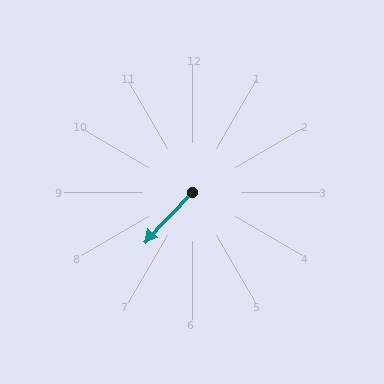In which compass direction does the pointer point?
Southwest.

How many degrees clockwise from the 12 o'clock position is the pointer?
Approximately 224 degrees.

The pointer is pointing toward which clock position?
Roughly 7 o'clock.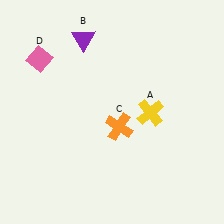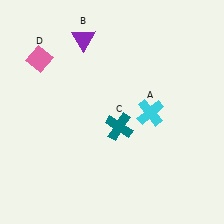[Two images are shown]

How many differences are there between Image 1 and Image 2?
There are 2 differences between the two images.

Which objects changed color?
A changed from yellow to cyan. C changed from orange to teal.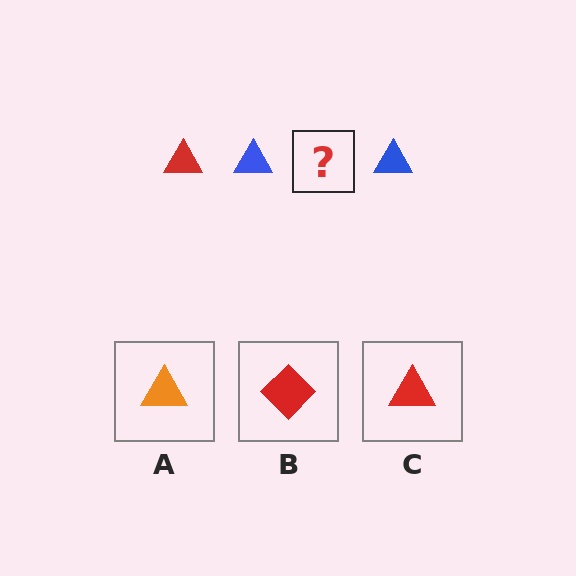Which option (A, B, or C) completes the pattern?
C.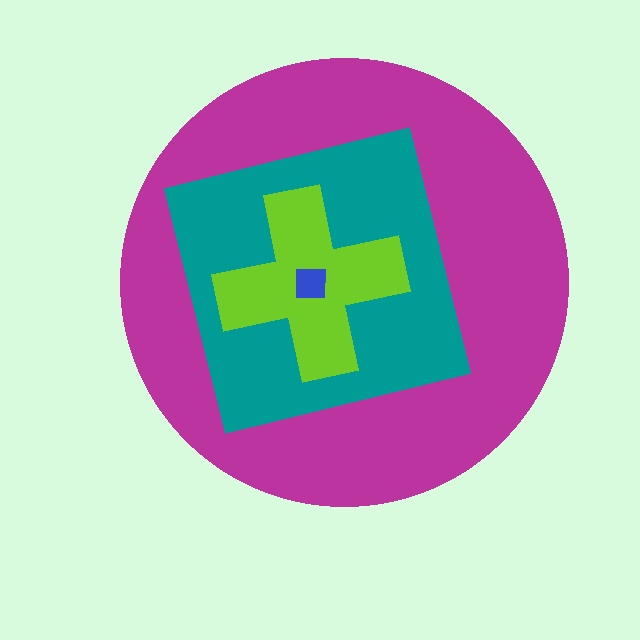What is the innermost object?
The blue square.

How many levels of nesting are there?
4.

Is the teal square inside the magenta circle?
Yes.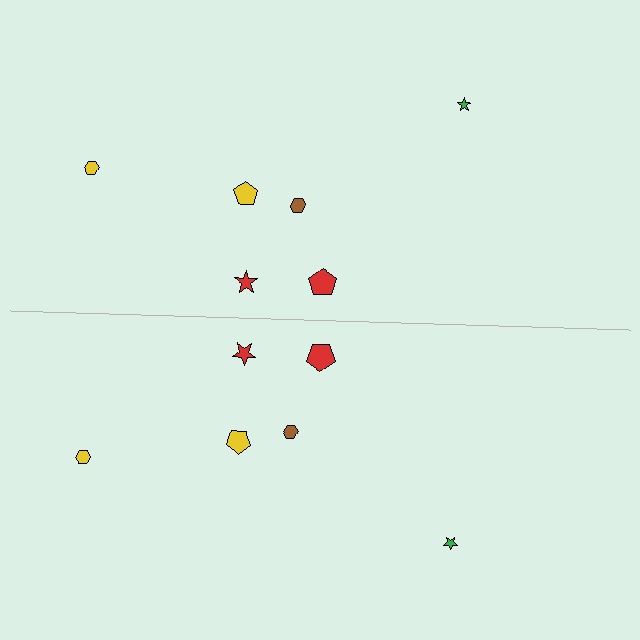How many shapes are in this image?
There are 12 shapes in this image.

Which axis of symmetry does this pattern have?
The pattern has a horizontal axis of symmetry running through the center of the image.